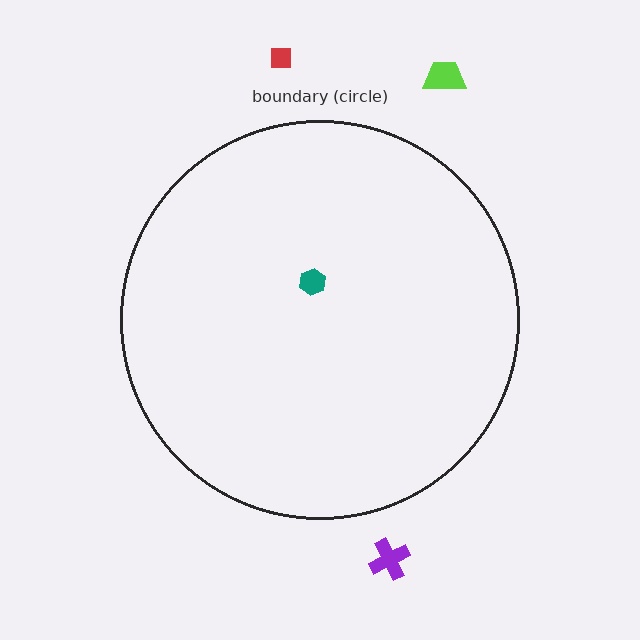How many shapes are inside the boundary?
1 inside, 3 outside.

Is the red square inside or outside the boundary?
Outside.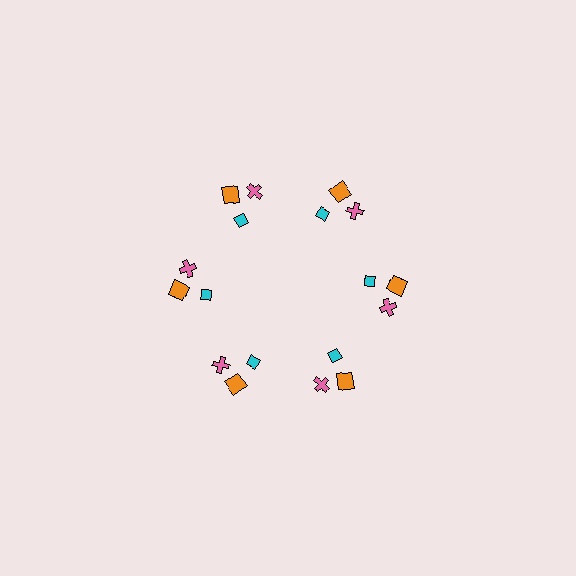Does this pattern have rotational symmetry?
Yes, this pattern has 6-fold rotational symmetry. It looks the same after rotating 60 degrees around the center.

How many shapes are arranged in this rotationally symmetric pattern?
There are 18 shapes, arranged in 6 groups of 3.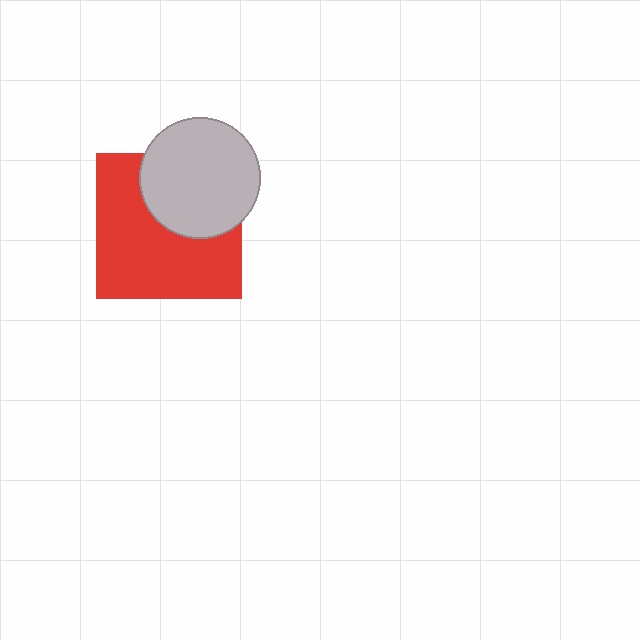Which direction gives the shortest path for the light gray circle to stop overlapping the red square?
Moving up gives the shortest separation.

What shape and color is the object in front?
The object in front is a light gray circle.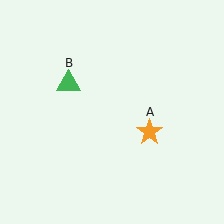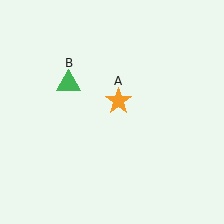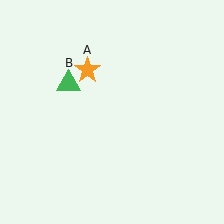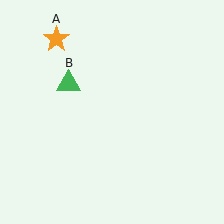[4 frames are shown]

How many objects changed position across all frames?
1 object changed position: orange star (object A).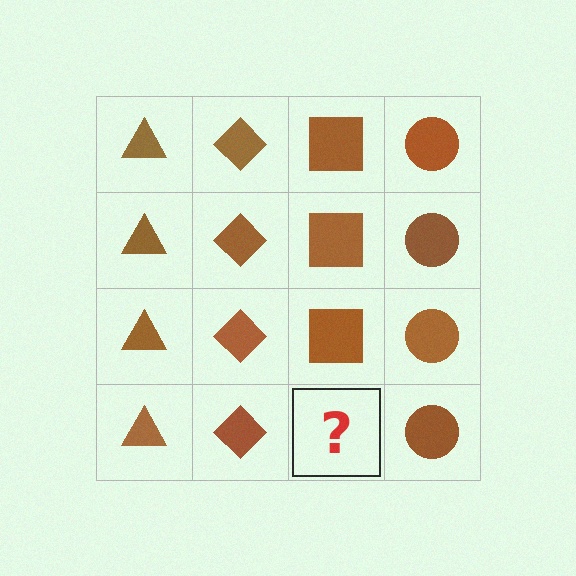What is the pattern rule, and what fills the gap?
The rule is that each column has a consistent shape. The gap should be filled with a brown square.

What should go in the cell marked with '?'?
The missing cell should contain a brown square.